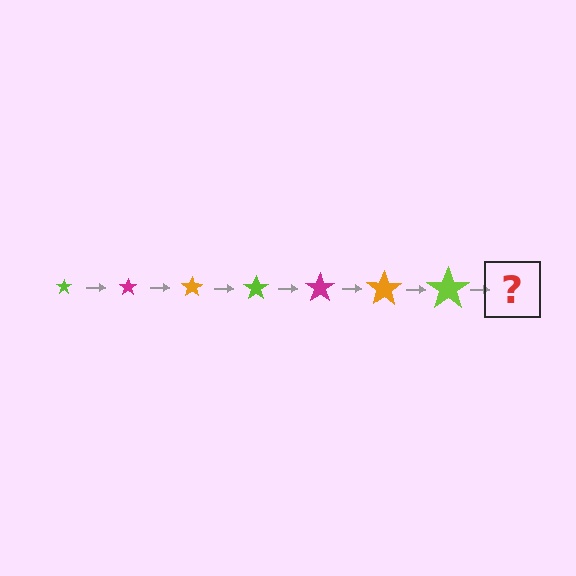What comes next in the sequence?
The next element should be a magenta star, larger than the previous one.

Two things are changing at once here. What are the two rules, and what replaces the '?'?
The two rules are that the star grows larger each step and the color cycles through lime, magenta, and orange. The '?' should be a magenta star, larger than the previous one.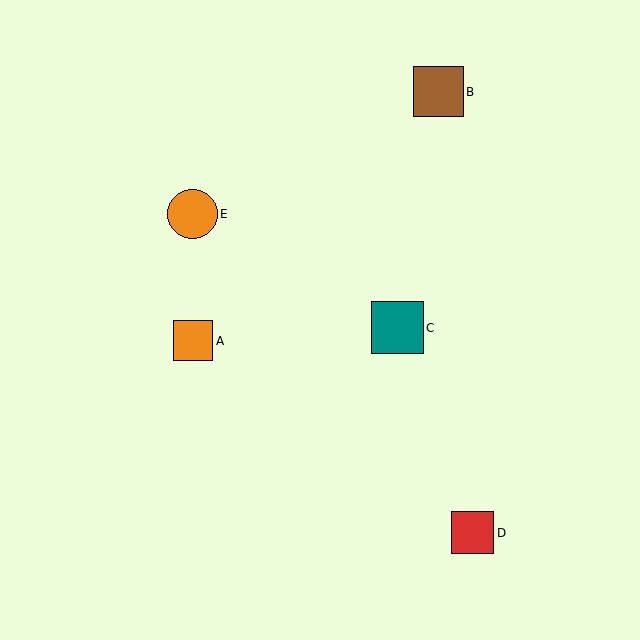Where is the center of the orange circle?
The center of the orange circle is at (193, 214).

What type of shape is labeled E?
Shape E is an orange circle.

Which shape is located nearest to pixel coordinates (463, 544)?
The red square (labeled D) at (472, 533) is nearest to that location.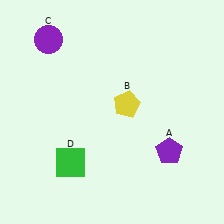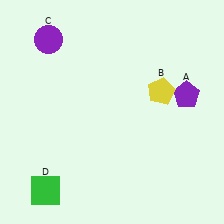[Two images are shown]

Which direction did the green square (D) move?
The green square (D) moved down.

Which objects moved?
The objects that moved are: the purple pentagon (A), the yellow pentagon (B), the green square (D).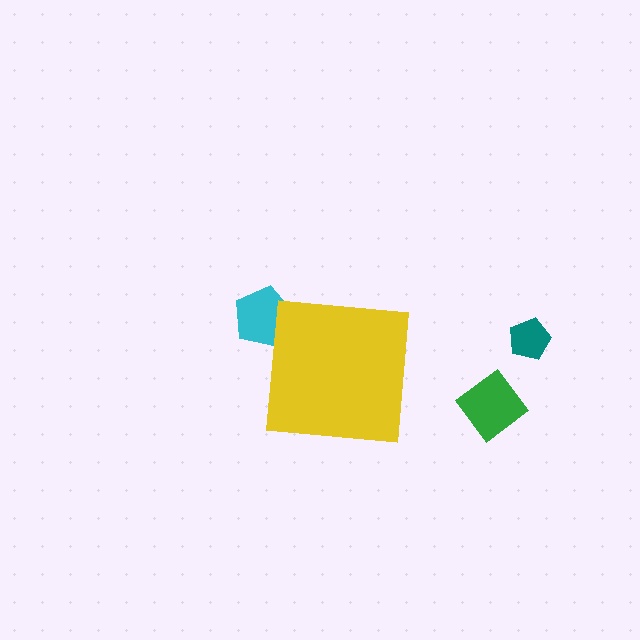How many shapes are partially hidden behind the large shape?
1 shape is partially hidden.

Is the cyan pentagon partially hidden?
Yes, the cyan pentagon is partially hidden behind the yellow square.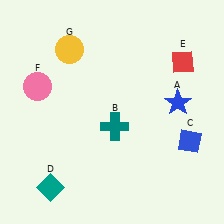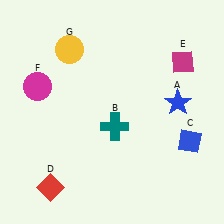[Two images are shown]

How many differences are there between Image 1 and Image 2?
There are 3 differences between the two images.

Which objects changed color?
D changed from teal to red. E changed from red to magenta. F changed from pink to magenta.